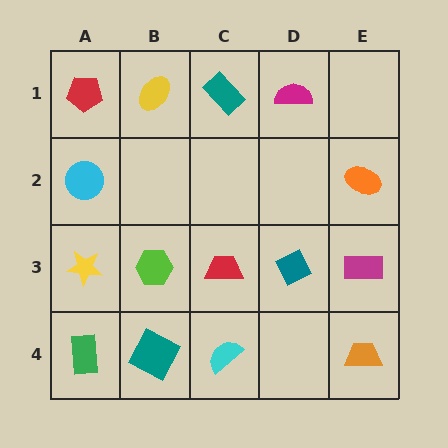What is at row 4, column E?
An orange trapezoid.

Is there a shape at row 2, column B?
No, that cell is empty.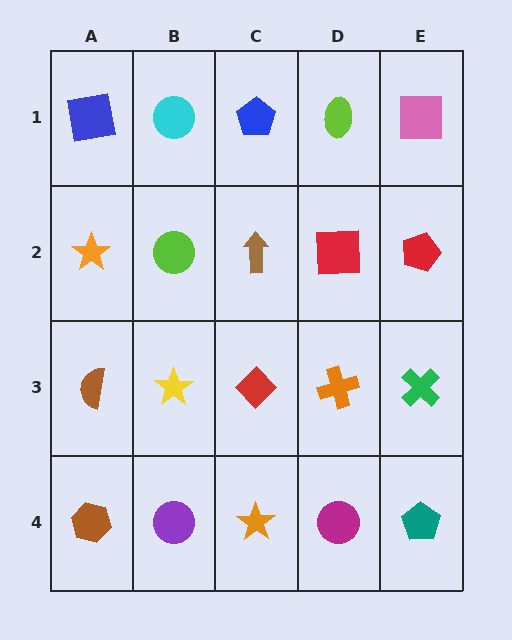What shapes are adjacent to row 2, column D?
A lime ellipse (row 1, column D), an orange cross (row 3, column D), a brown arrow (row 2, column C), a red pentagon (row 2, column E).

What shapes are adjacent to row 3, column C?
A brown arrow (row 2, column C), an orange star (row 4, column C), a yellow star (row 3, column B), an orange cross (row 3, column D).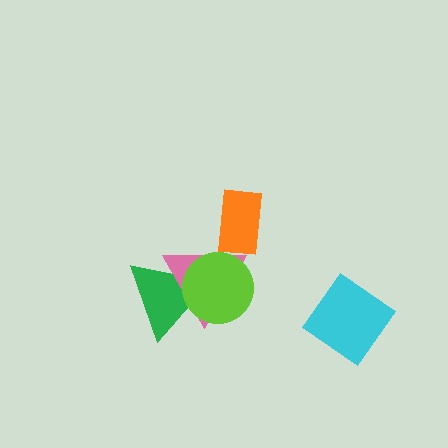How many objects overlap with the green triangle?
2 objects overlap with the green triangle.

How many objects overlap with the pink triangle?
3 objects overlap with the pink triangle.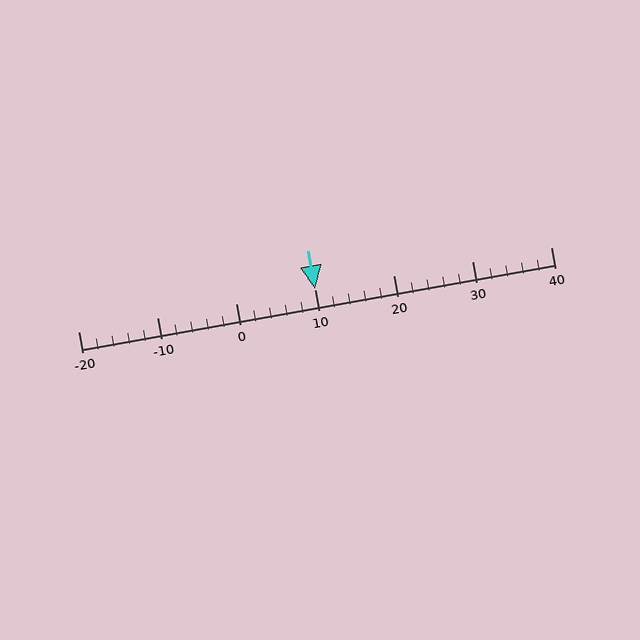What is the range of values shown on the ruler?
The ruler shows values from -20 to 40.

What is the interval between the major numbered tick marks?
The major tick marks are spaced 10 units apart.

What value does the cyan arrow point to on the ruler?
The cyan arrow points to approximately 10.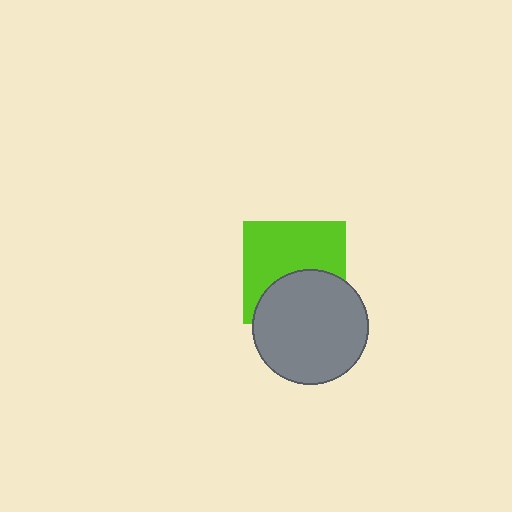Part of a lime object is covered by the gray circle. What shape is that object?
It is a square.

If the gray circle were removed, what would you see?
You would see the complete lime square.